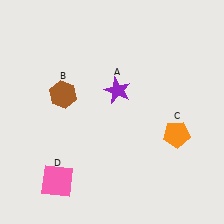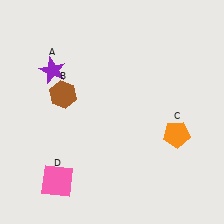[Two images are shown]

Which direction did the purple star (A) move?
The purple star (A) moved left.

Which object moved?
The purple star (A) moved left.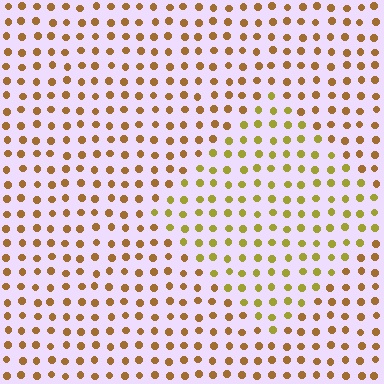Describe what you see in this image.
The image is filled with small brown elements in a uniform arrangement. A diamond-shaped region is visible where the elements are tinted to a slightly different hue, forming a subtle color boundary.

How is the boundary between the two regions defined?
The boundary is defined purely by a slight shift in hue (about 29 degrees). Spacing, size, and orientation are identical on both sides.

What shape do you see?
I see a diamond.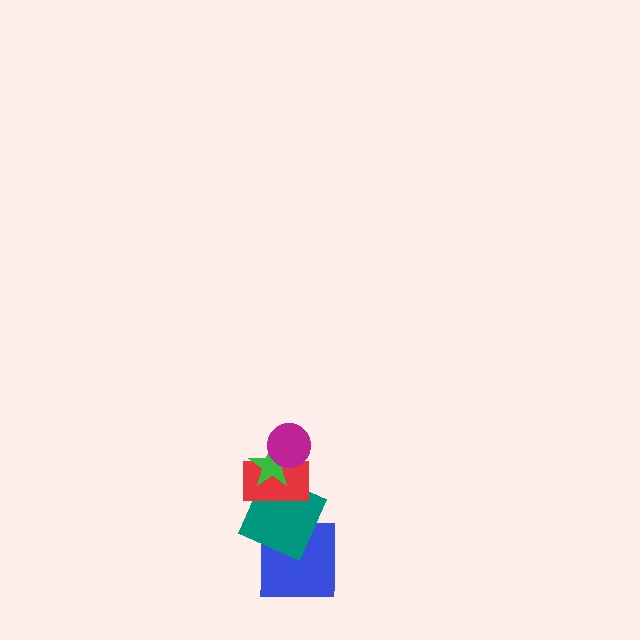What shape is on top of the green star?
The magenta circle is on top of the green star.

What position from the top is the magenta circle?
The magenta circle is 1st from the top.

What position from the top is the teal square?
The teal square is 4th from the top.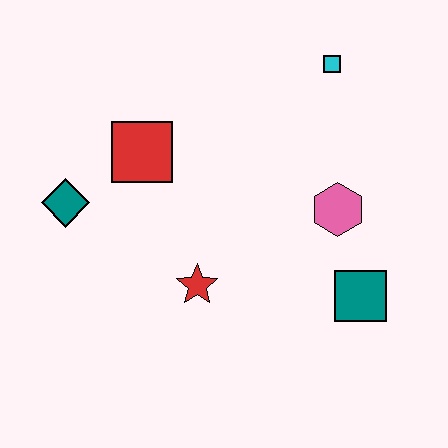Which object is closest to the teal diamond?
The red square is closest to the teal diamond.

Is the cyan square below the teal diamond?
No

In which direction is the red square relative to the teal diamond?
The red square is to the right of the teal diamond.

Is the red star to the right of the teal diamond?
Yes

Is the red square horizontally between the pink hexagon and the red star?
No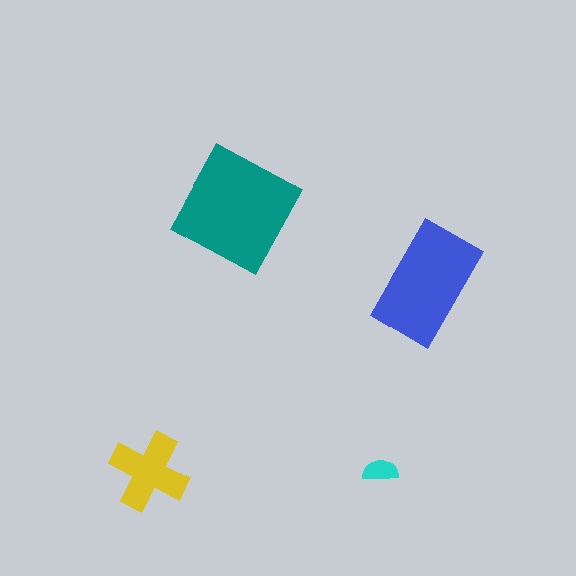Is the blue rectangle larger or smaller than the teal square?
Smaller.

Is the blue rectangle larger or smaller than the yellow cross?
Larger.